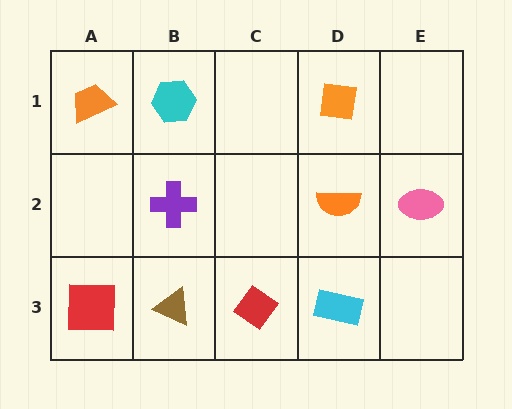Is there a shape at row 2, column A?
No, that cell is empty.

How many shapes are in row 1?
3 shapes.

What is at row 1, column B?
A cyan hexagon.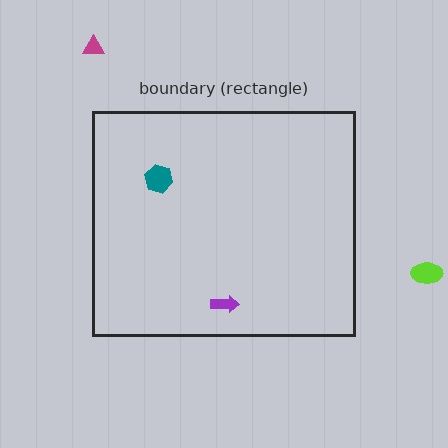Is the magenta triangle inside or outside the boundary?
Outside.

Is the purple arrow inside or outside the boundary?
Inside.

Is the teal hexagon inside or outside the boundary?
Inside.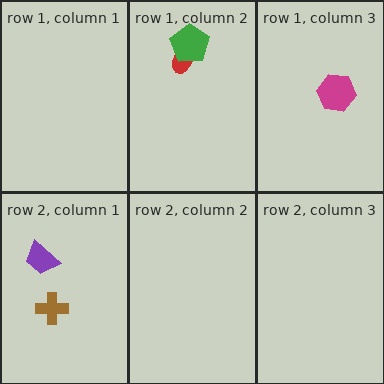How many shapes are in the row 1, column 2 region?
2.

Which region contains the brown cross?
The row 2, column 1 region.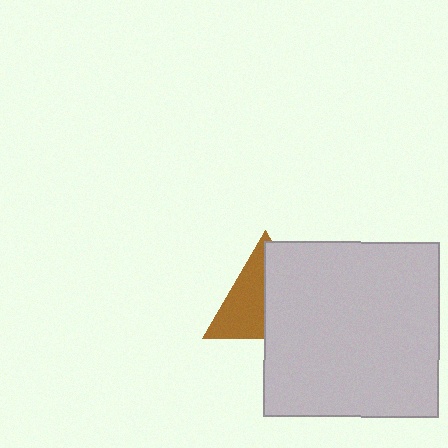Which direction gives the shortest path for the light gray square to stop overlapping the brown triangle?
Moving right gives the shortest separation.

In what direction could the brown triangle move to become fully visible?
The brown triangle could move left. That would shift it out from behind the light gray square entirely.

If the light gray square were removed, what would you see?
You would see the complete brown triangle.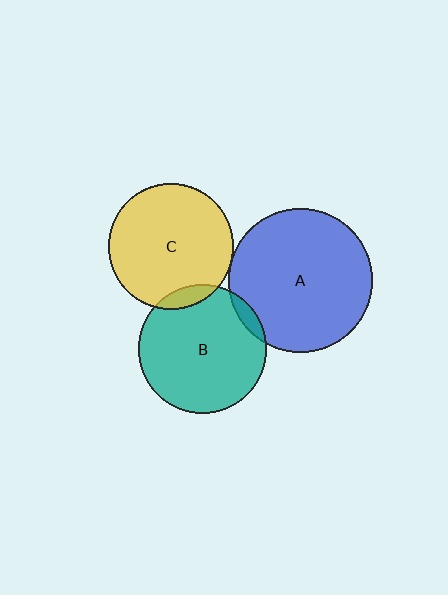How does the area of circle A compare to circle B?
Approximately 1.3 times.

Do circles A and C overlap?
Yes.